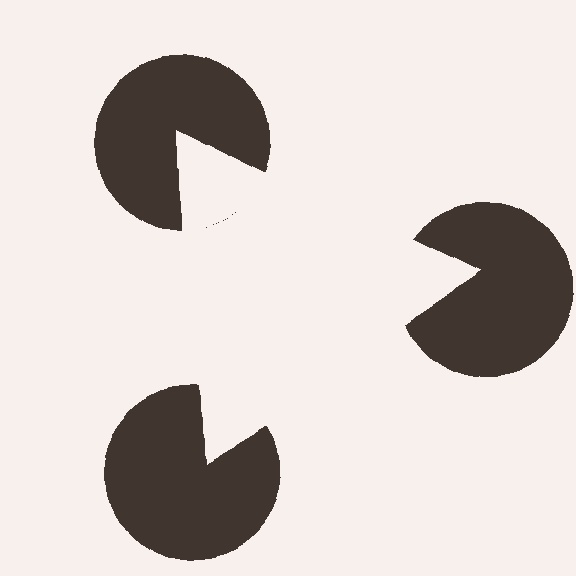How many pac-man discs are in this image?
There are 3 — one at each vertex of the illusory triangle.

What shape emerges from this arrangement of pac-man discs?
An illusory triangle — its edges are inferred from the aligned wedge cuts in the pac-man discs, not physically drawn.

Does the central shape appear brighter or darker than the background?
It typically appears slightly brighter than the background, even though no actual brightness change is drawn.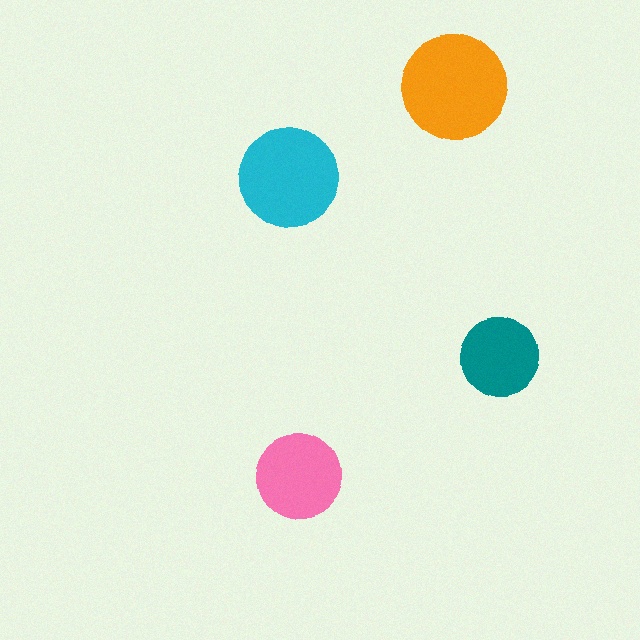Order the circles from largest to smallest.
the orange one, the cyan one, the pink one, the teal one.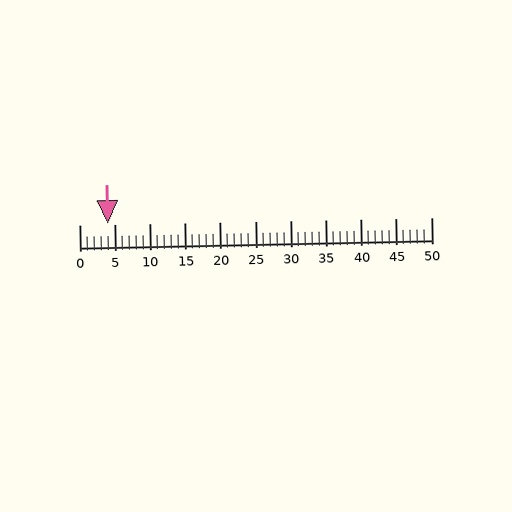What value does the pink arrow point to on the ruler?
The pink arrow points to approximately 4.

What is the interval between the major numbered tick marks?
The major tick marks are spaced 5 units apart.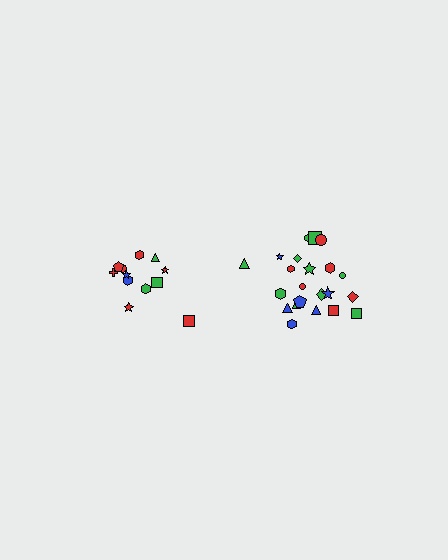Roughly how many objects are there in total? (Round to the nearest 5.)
Roughly 35 objects in total.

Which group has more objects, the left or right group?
The right group.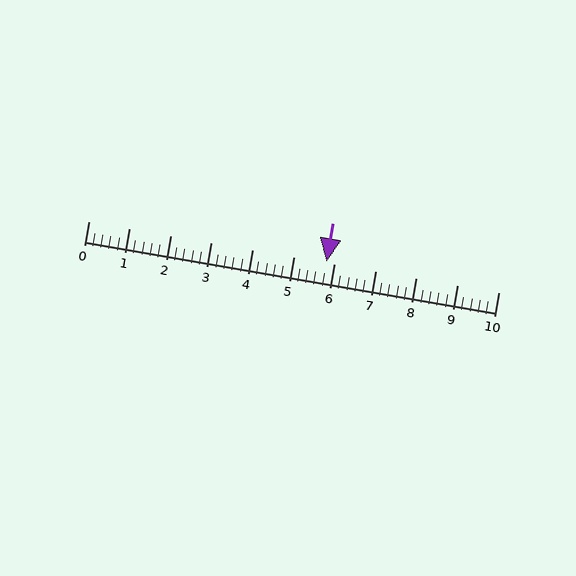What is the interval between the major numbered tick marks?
The major tick marks are spaced 1 units apart.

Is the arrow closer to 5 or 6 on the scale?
The arrow is closer to 6.